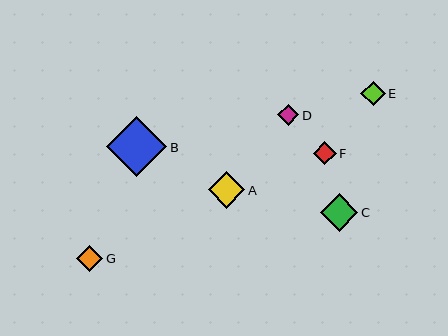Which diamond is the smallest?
Diamond D is the smallest with a size of approximately 21 pixels.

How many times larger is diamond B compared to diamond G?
Diamond B is approximately 2.3 times the size of diamond G.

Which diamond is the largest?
Diamond B is the largest with a size of approximately 61 pixels.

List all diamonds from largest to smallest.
From largest to smallest: B, C, A, G, E, F, D.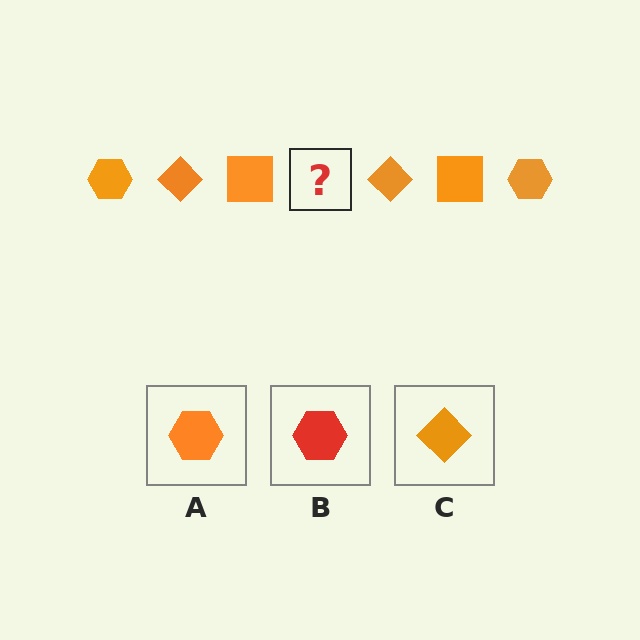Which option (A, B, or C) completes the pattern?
A.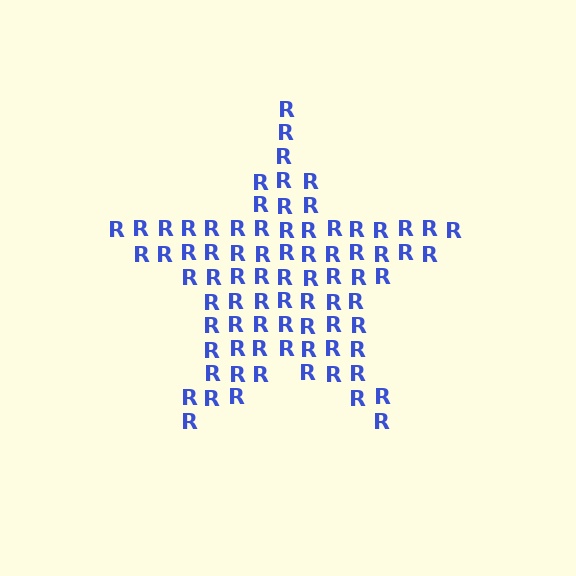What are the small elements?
The small elements are letter R's.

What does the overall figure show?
The overall figure shows a star.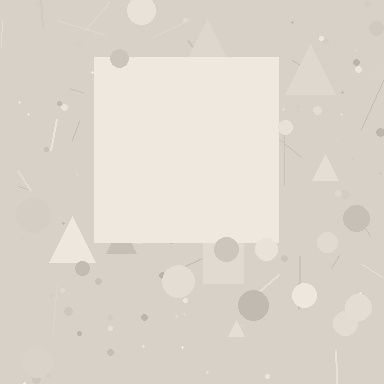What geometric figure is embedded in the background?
A square is embedded in the background.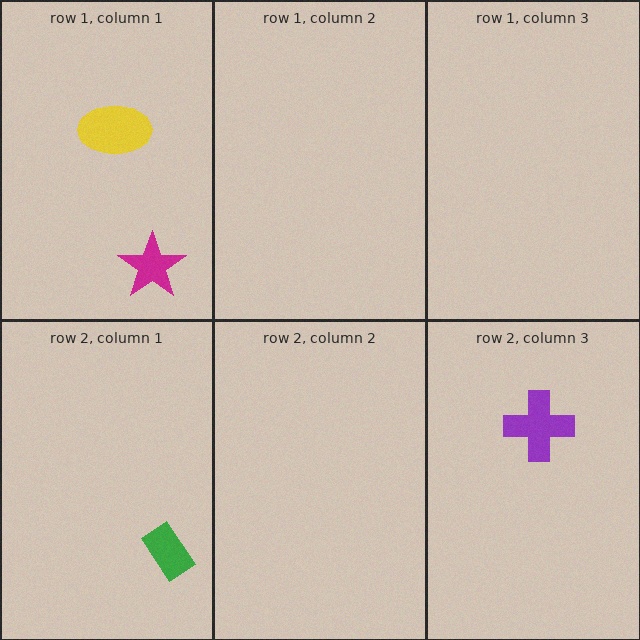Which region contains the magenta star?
The row 1, column 1 region.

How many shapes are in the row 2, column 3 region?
1.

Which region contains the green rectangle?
The row 2, column 1 region.